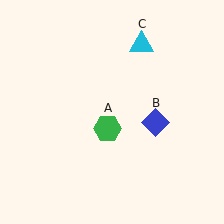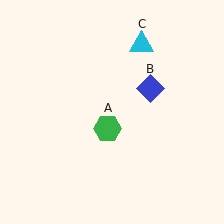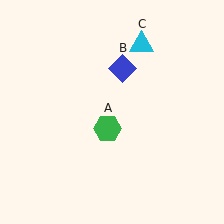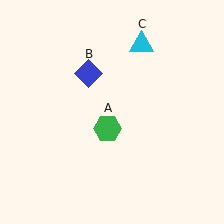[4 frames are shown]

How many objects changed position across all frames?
1 object changed position: blue diamond (object B).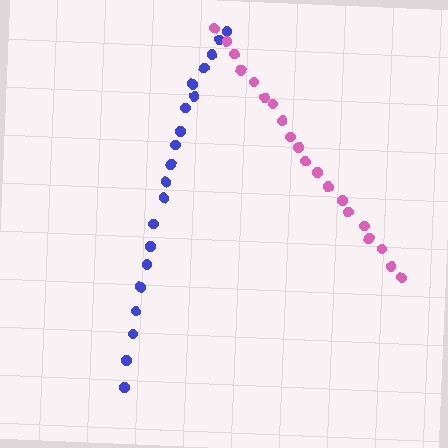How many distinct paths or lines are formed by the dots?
There are 2 distinct paths.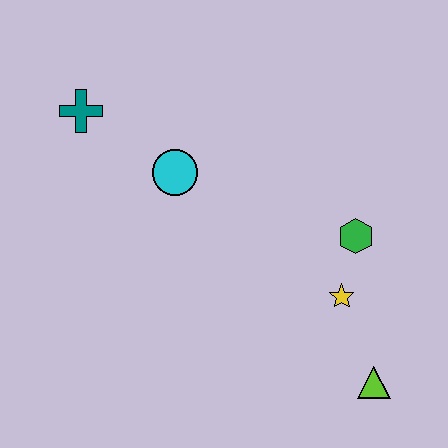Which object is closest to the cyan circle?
The teal cross is closest to the cyan circle.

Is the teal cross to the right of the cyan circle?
No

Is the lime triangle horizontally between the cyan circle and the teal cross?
No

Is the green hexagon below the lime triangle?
No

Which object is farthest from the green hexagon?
The teal cross is farthest from the green hexagon.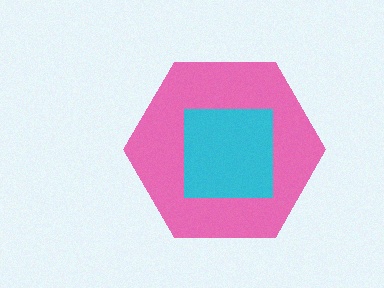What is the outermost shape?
The pink hexagon.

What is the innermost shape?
The cyan square.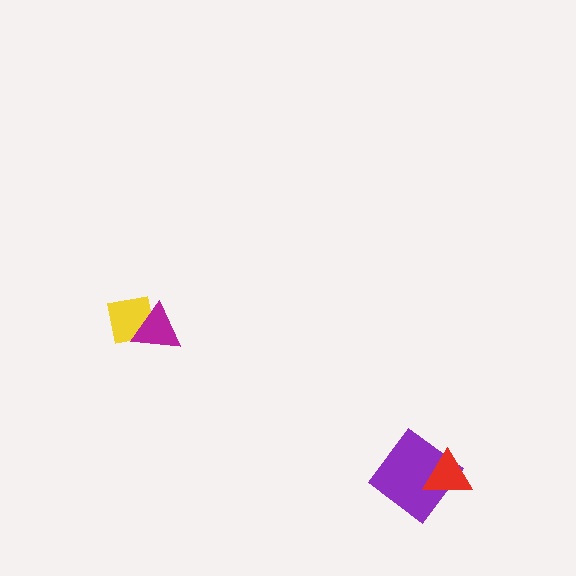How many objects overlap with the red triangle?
1 object overlaps with the red triangle.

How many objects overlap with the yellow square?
1 object overlaps with the yellow square.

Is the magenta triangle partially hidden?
No, no other shape covers it.